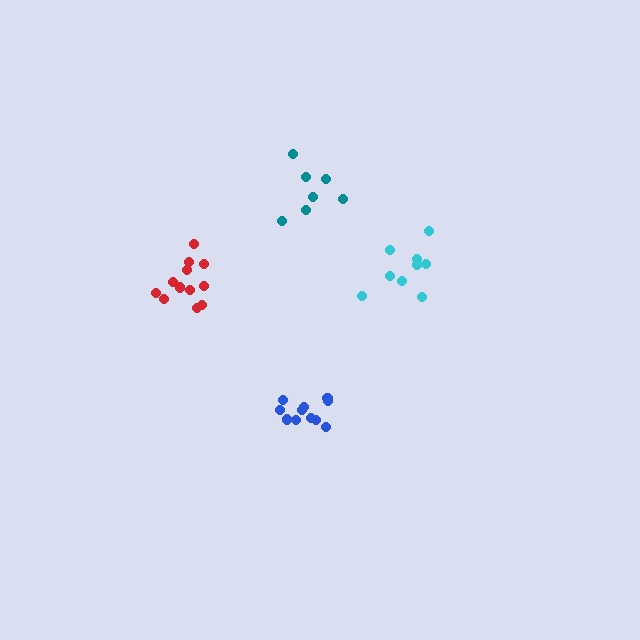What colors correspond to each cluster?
The clusters are colored: cyan, blue, red, teal.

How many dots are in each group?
Group 1: 9 dots, Group 2: 11 dots, Group 3: 12 dots, Group 4: 7 dots (39 total).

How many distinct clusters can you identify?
There are 4 distinct clusters.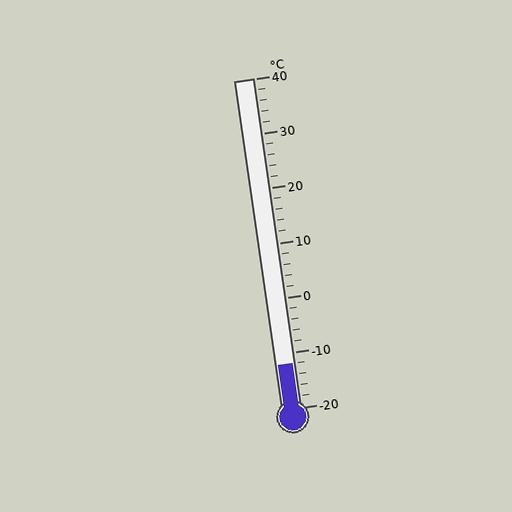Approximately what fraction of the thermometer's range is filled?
The thermometer is filled to approximately 15% of its range.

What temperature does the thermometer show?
The thermometer shows approximately -12°C.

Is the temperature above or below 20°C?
The temperature is below 20°C.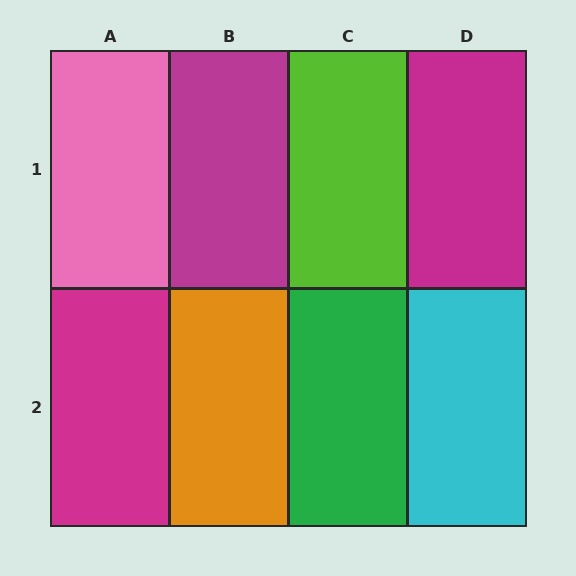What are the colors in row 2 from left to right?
Magenta, orange, green, cyan.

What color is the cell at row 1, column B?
Magenta.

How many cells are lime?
1 cell is lime.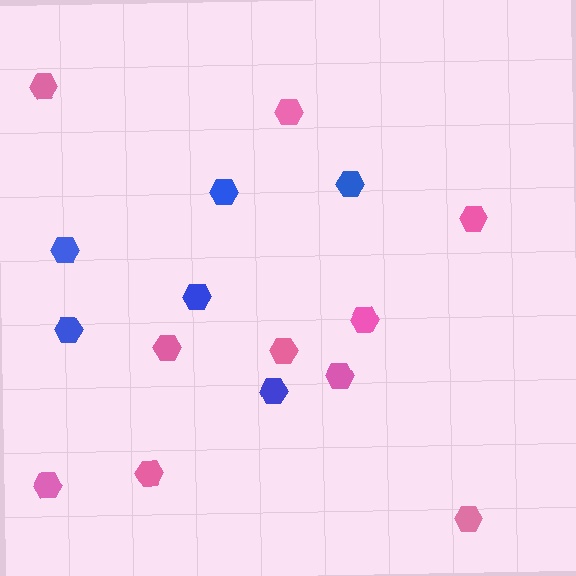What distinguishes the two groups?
There are 2 groups: one group of blue hexagons (6) and one group of pink hexagons (10).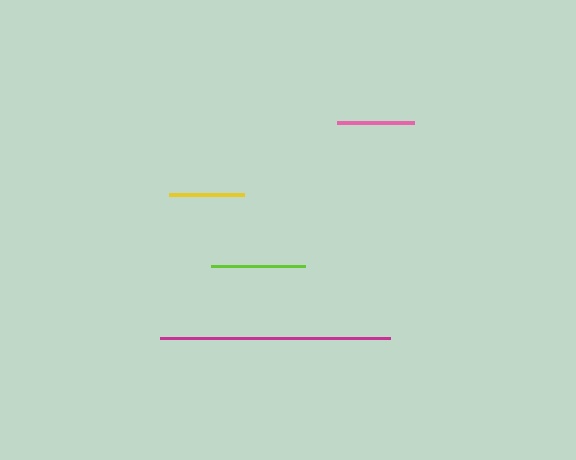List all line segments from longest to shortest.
From longest to shortest: magenta, lime, pink, yellow.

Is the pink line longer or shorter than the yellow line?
The pink line is longer than the yellow line.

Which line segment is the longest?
The magenta line is the longest at approximately 230 pixels.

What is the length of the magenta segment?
The magenta segment is approximately 230 pixels long.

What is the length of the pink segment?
The pink segment is approximately 77 pixels long.